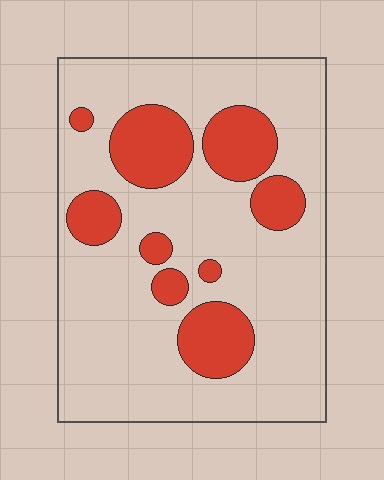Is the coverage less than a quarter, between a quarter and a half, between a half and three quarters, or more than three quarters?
Less than a quarter.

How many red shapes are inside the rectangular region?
9.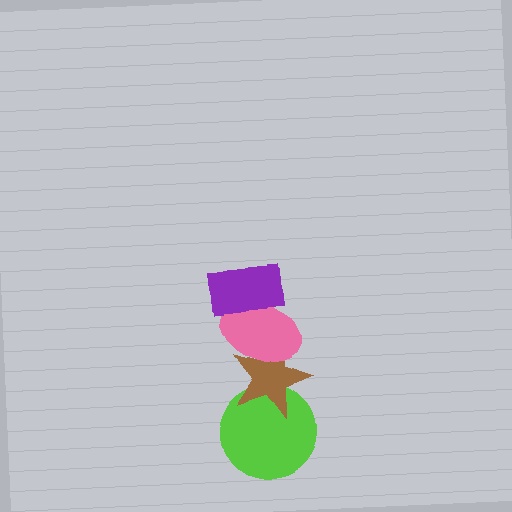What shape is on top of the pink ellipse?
The purple rectangle is on top of the pink ellipse.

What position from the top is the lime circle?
The lime circle is 4th from the top.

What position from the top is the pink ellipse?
The pink ellipse is 2nd from the top.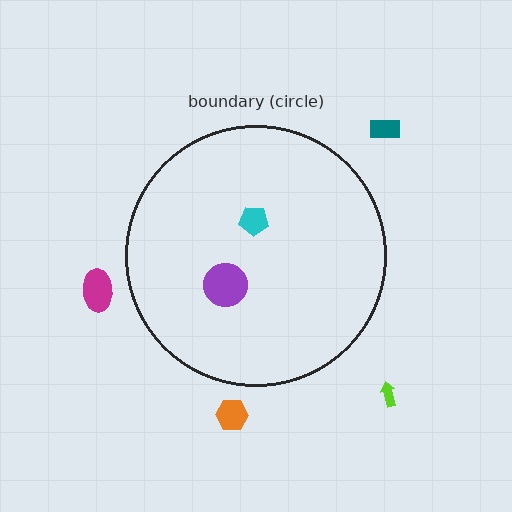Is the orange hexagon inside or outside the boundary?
Outside.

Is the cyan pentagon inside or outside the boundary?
Inside.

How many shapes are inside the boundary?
2 inside, 4 outside.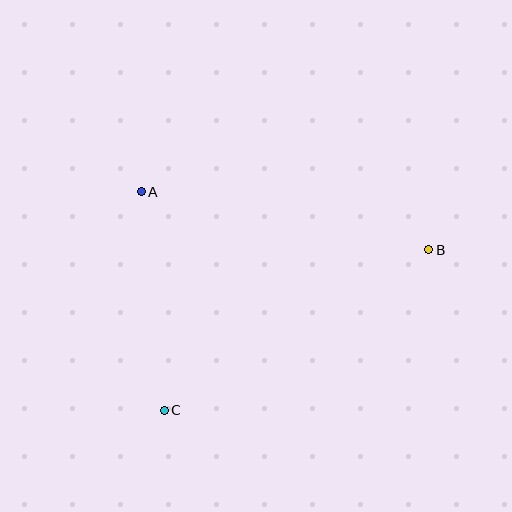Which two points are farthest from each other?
Points B and C are farthest from each other.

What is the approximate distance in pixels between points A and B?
The distance between A and B is approximately 294 pixels.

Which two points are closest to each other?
Points A and C are closest to each other.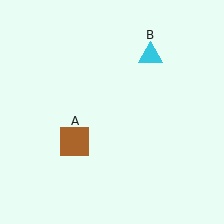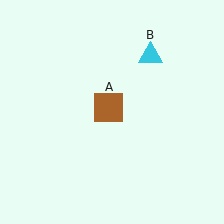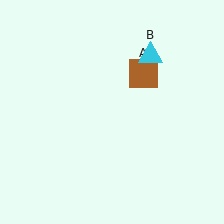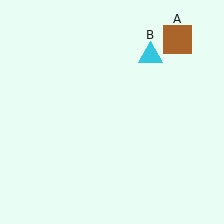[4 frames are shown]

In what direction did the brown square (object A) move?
The brown square (object A) moved up and to the right.